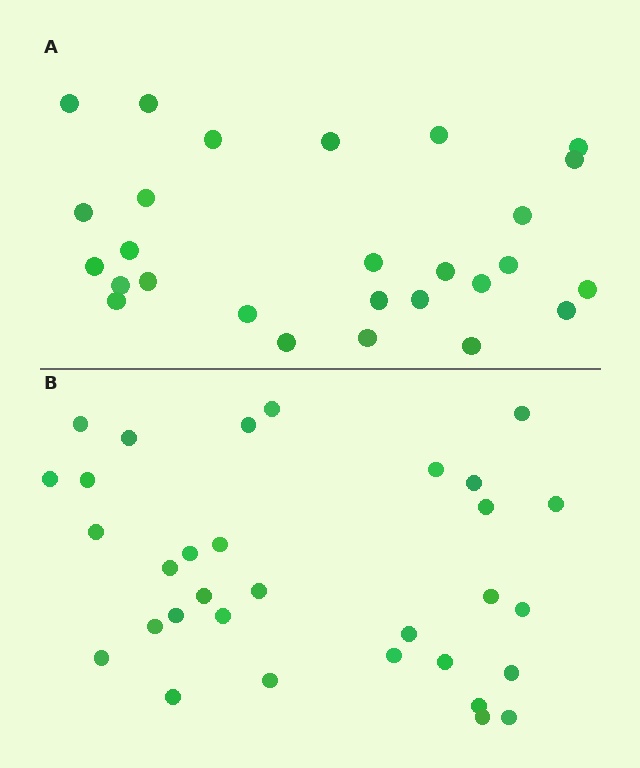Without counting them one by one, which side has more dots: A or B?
Region B (the bottom region) has more dots.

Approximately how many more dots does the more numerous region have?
Region B has about 5 more dots than region A.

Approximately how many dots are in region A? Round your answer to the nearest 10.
About 30 dots. (The exact count is 27, which rounds to 30.)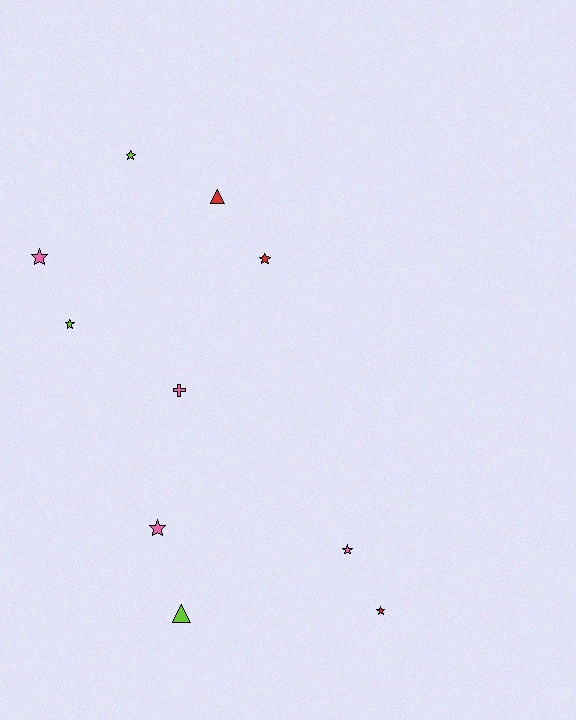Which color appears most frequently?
Pink, with 4 objects.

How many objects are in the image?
There are 10 objects.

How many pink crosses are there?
There is 1 pink cross.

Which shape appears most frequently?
Star, with 7 objects.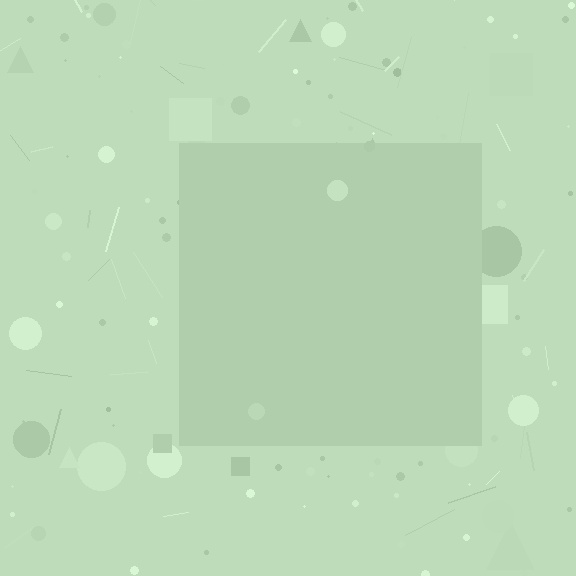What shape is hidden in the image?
A square is hidden in the image.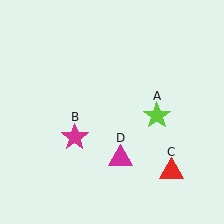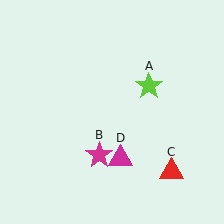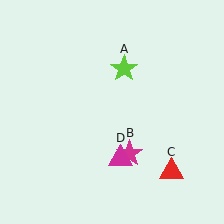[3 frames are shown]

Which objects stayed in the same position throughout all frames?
Red triangle (object C) and magenta triangle (object D) remained stationary.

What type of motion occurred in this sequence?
The lime star (object A), magenta star (object B) rotated counterclockwise around the center of the scene.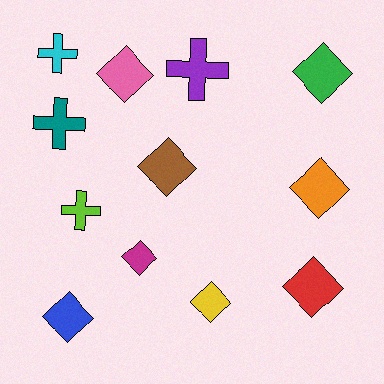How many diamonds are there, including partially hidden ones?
There are 8 diamonds.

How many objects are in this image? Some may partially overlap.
There are 12 objects.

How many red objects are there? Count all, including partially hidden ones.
There is 1 red object.